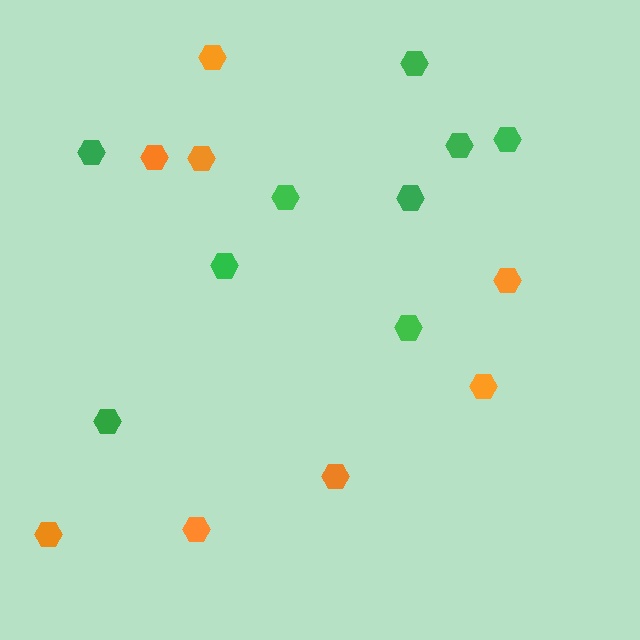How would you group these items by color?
There are 2 groups: one group of orange hexagons (8) and one group of green hexagons (9).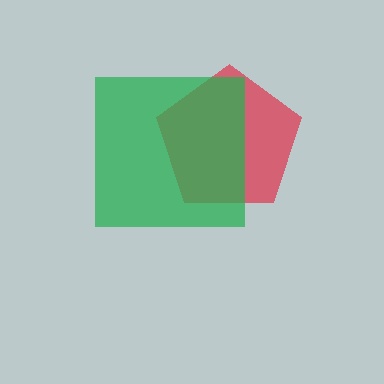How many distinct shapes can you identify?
There are 2 distinct shapes: a red pentagon, a green square.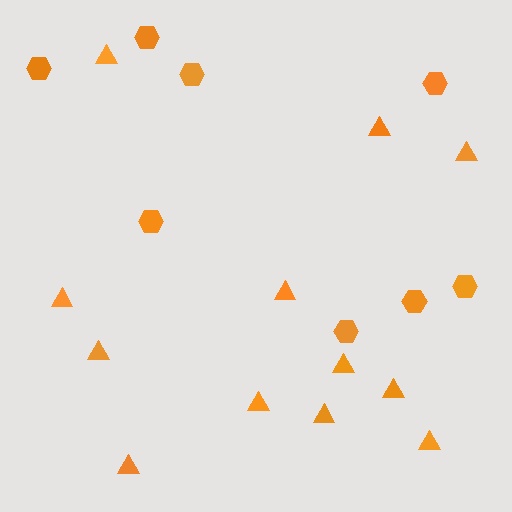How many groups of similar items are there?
There are 2 groups: one group of triangles (12) and one group of hexagons (8).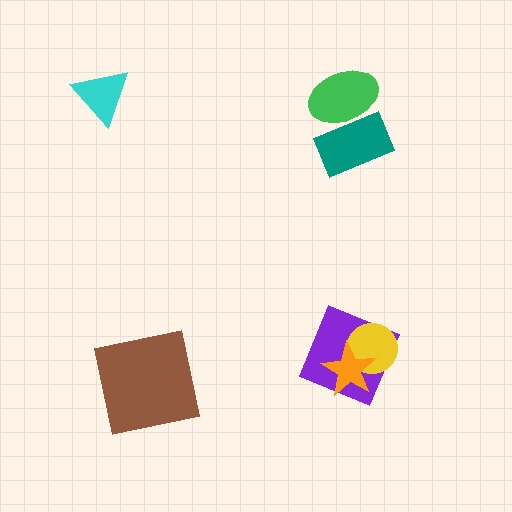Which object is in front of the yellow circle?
The orange star is in front of the yellow circle.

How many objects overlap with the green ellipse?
1 object overlaps with the green ellipse.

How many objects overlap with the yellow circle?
2 objects overlap with the yellow circle.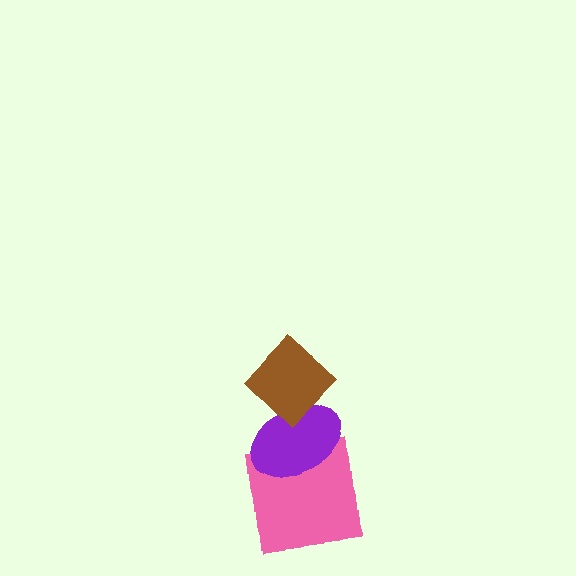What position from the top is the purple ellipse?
The purple ellipse is 2nd from the top.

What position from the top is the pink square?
The pink square is 3rd from the top.